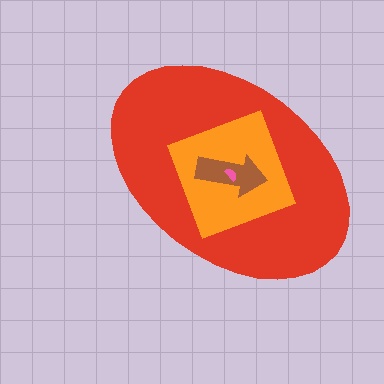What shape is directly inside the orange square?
The brown arrow.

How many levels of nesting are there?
4.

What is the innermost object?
The pink semicircle.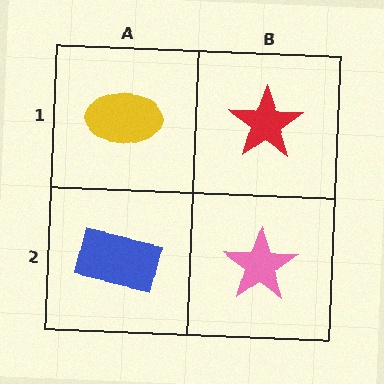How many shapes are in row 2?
2 shapes.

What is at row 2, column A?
A blue rectangle.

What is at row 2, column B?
A pink star.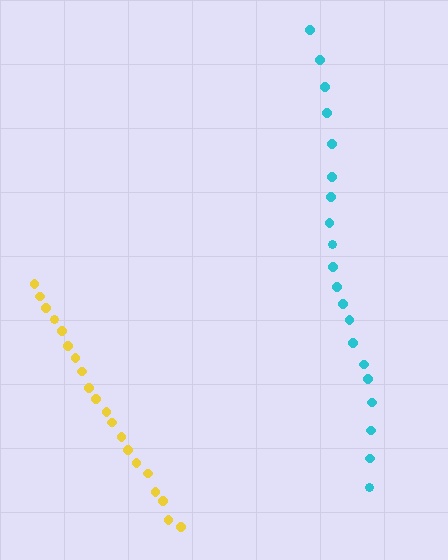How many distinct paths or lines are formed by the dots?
There are 2 distinct paths.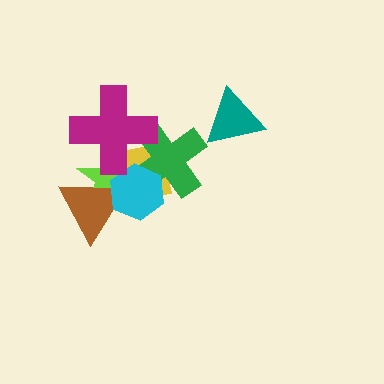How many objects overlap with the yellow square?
4 objects overlap with the yellow square.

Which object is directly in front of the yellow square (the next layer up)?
The lime star is directly in front of the yellow square.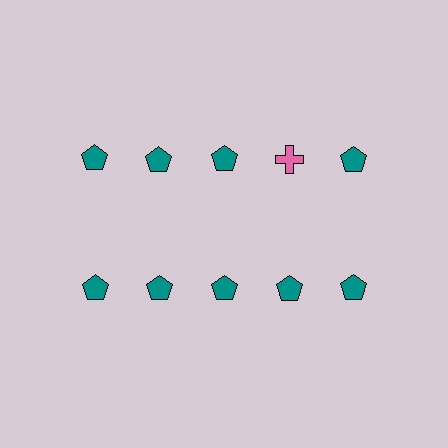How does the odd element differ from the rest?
It differs in both color (pink instead of teal) and shape (cross instead of pentagon).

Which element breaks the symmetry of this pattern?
The pink cross in the top row, second from right column breaks the symmetry. All other shapes are teal pentagons.